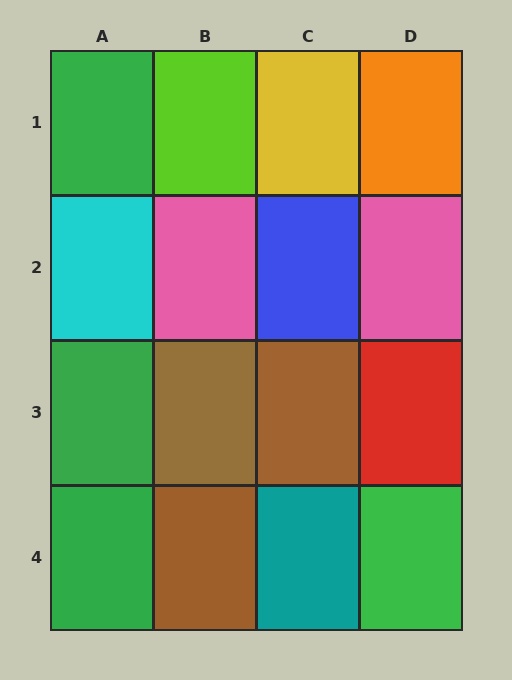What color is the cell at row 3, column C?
Brown.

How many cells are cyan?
1 cell is cyan.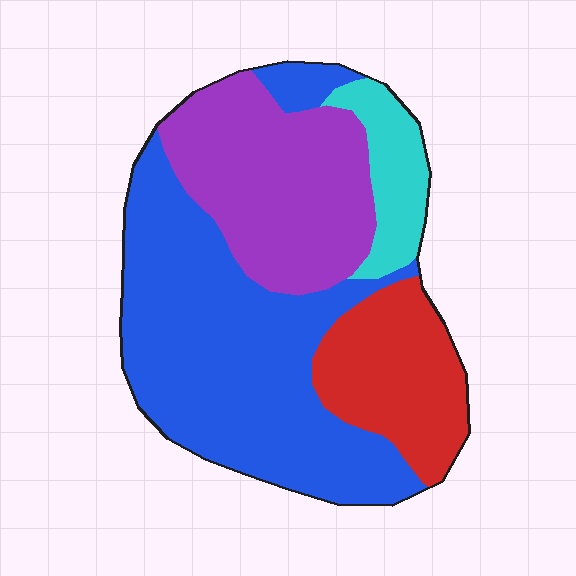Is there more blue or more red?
Blue.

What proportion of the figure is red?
Red covers 17% of the figure.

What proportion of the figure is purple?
Purple takes up about one quarter (1/4) of the figure.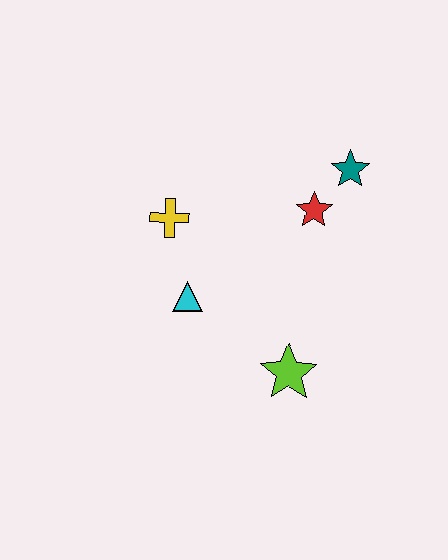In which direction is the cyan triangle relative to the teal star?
The cyan triangle is to the left of the teal star.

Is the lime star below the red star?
Yes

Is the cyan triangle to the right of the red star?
No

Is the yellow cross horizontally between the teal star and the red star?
No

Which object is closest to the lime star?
The cyan triangle is closest to the lime star.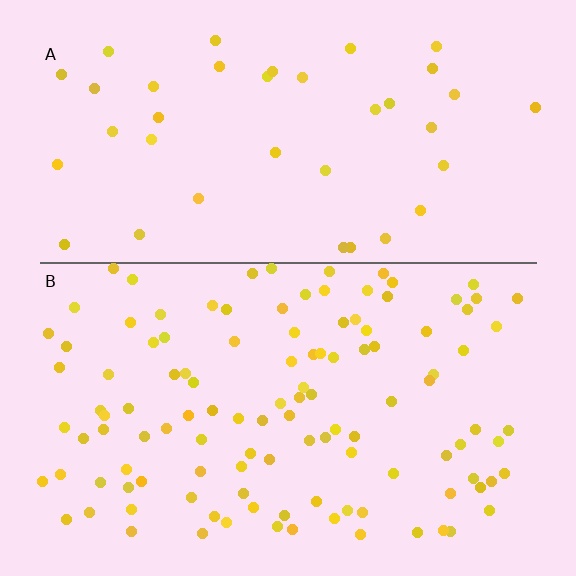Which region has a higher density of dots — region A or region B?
B (the bottom).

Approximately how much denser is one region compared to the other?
Approximately 3.0× — region B over region A.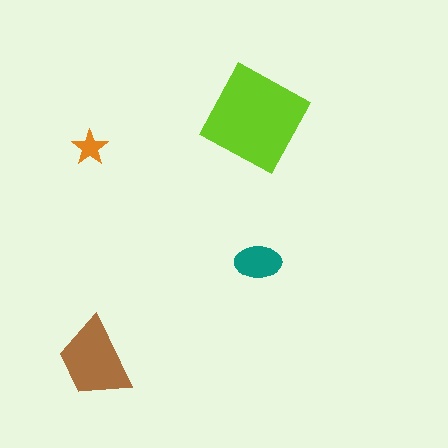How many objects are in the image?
There are 4 objects in the image.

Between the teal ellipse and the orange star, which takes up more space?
The teal ellipse.